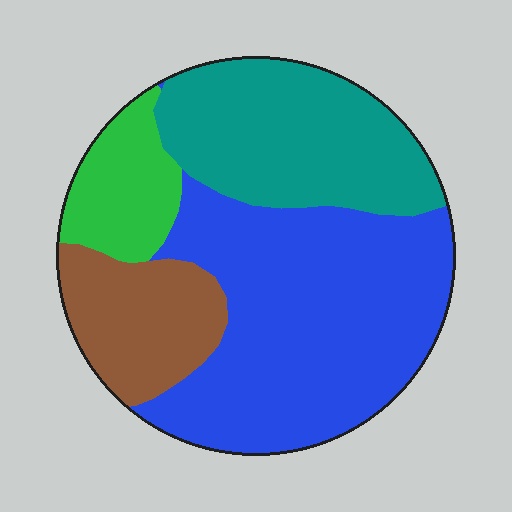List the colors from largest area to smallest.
From largest to smallest: blue, teal, brown, green.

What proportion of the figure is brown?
Brown covers about 15% of the figure.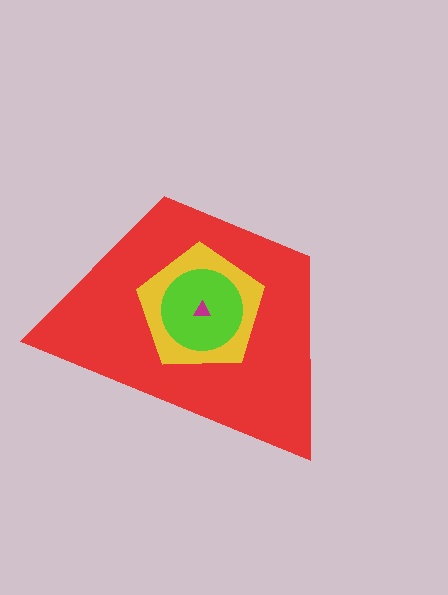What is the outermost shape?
The red trapezoid.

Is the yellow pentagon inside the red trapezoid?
Yes.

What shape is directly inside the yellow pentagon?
The lime circle.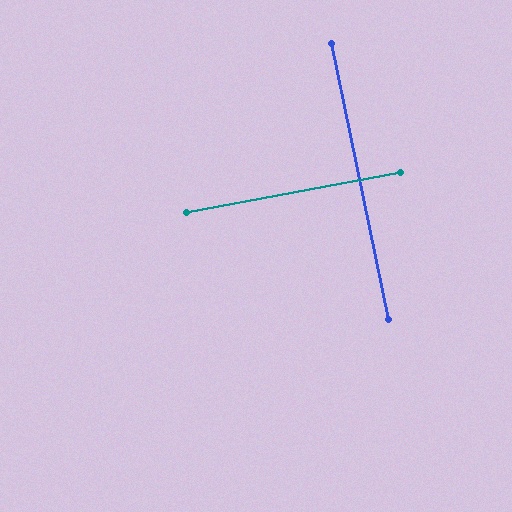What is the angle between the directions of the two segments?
Approximately 89 degrees.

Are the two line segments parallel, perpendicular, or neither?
Perpendicular — they meet at approximately 89°.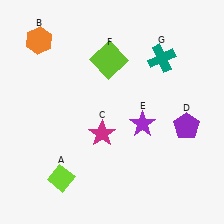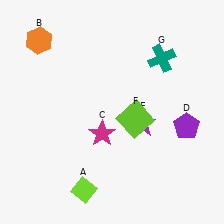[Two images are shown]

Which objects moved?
The objects that moved are: the lime diamond (A), the lime square (F).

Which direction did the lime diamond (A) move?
The lime diamond (A) moved right.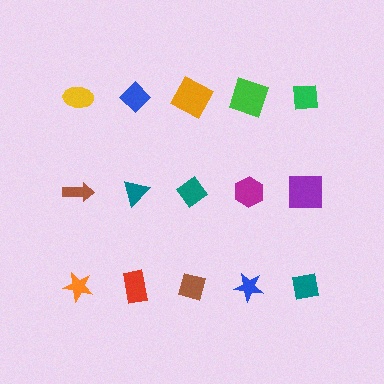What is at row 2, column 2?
A teal triangle.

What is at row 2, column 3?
A teal diamond.